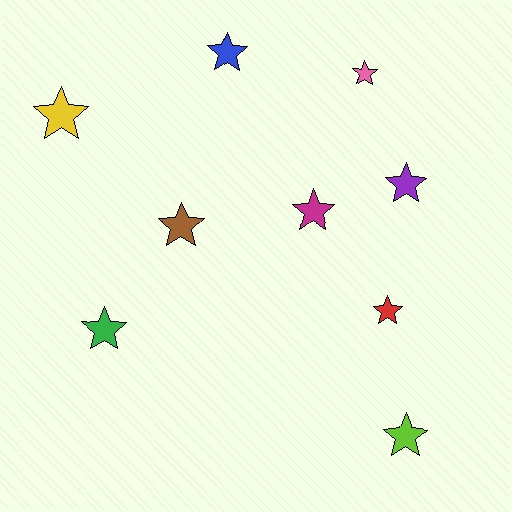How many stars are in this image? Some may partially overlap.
There are 9 stars.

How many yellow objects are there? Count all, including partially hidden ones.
There is 1 yellow object.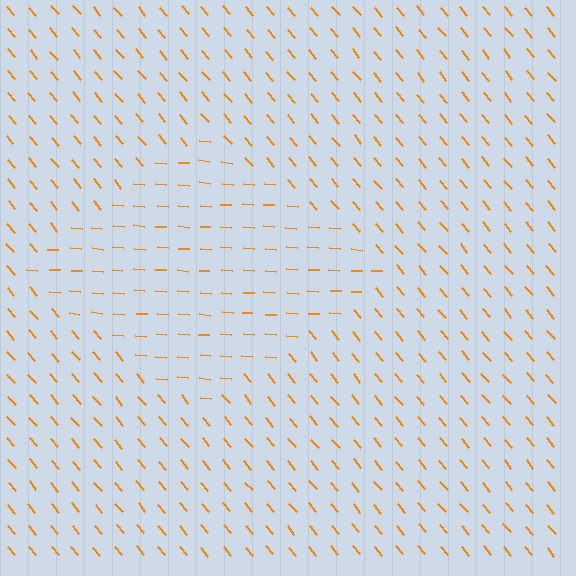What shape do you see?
I see a diamond.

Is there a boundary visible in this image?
Yes, there is a texture boundary formed by a change in line orientation.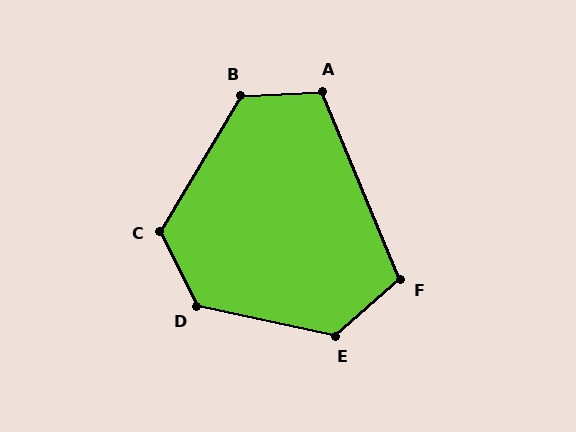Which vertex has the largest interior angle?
D, at approximately 128 degrees.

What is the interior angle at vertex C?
Approximately 123 degrees (obtuse).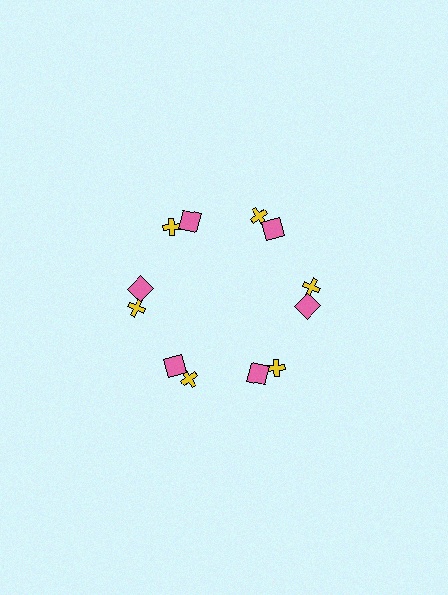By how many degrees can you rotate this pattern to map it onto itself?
The pattern maps onto itself every 60 degrees of rotation.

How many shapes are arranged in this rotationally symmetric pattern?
There are 12 shapes, arranged in 6 groups of 2.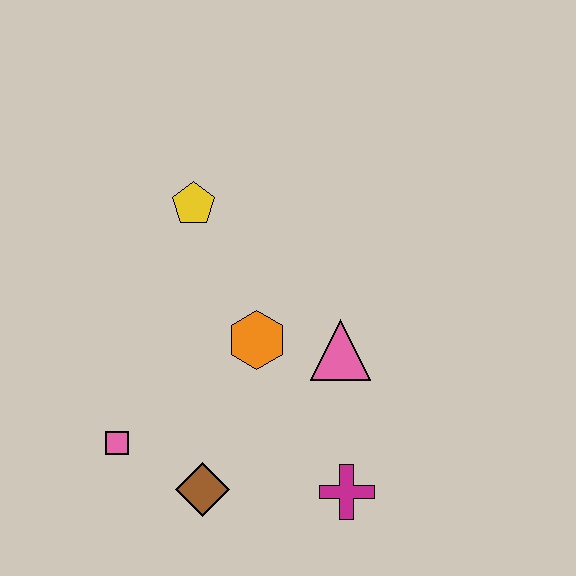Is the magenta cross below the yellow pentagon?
Yes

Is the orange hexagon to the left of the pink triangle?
Yes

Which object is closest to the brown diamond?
The pink square is closest to the brown diamond.